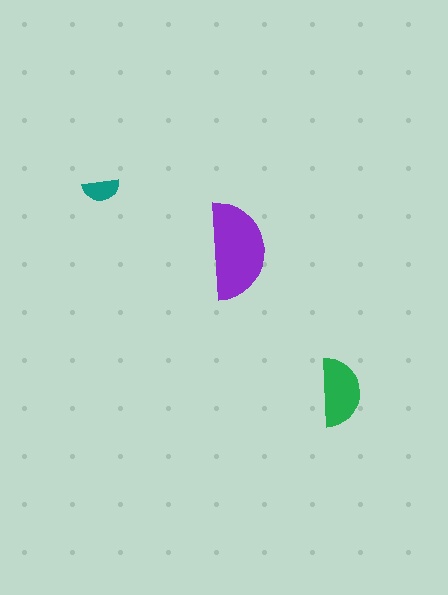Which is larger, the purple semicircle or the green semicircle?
The purple one.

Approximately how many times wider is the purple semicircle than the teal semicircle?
About 2.5 times wider.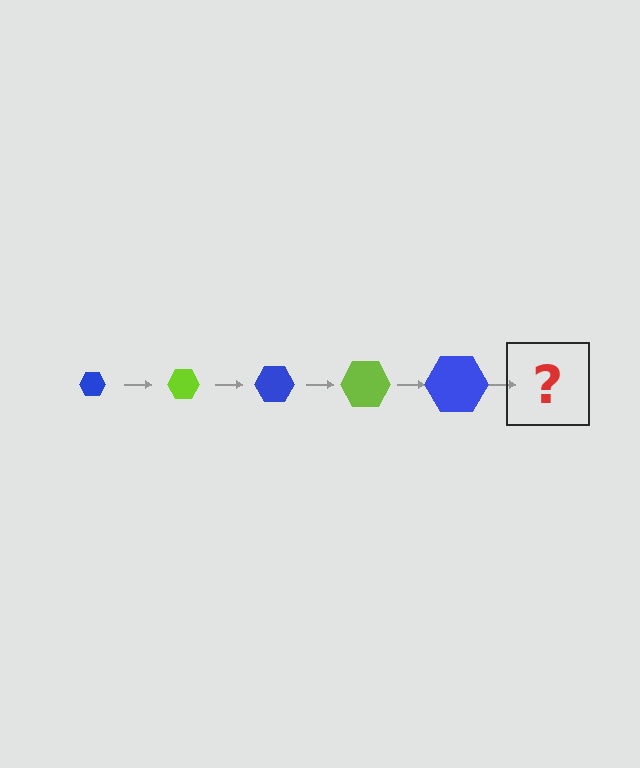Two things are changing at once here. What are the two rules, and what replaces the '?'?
The two rules are that the hexagon grows larger each step and the color cycles through blue and lime. The '?' should be a lime hexagon, larger than the previous one.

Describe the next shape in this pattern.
It should be a lime hexagon, larger than the previous one.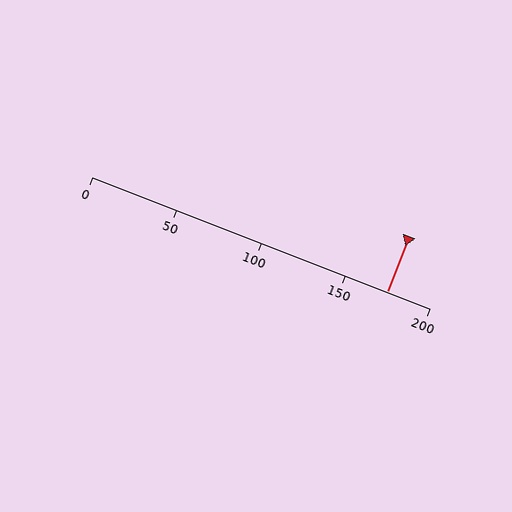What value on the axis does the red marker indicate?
The marker indicates approximately 175.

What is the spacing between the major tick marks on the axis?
The major ticks are spaced 50 apart.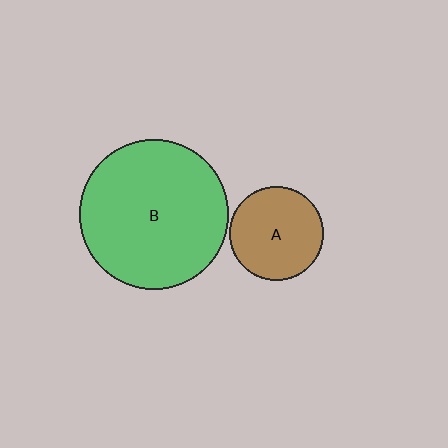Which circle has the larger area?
Circle B (green).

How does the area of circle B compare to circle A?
Approximately 2.5 times.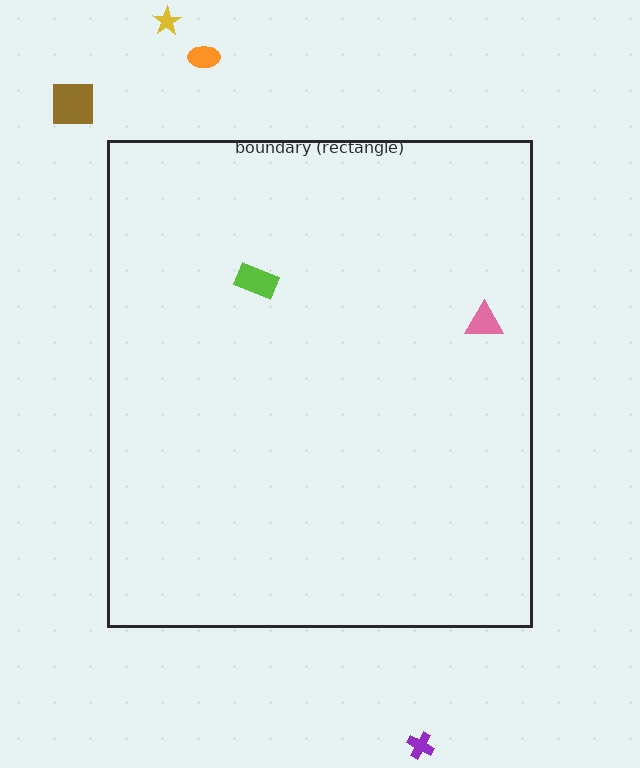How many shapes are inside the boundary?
2 inside, 4 outside.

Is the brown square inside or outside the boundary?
Outside.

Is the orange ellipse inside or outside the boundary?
Outside.